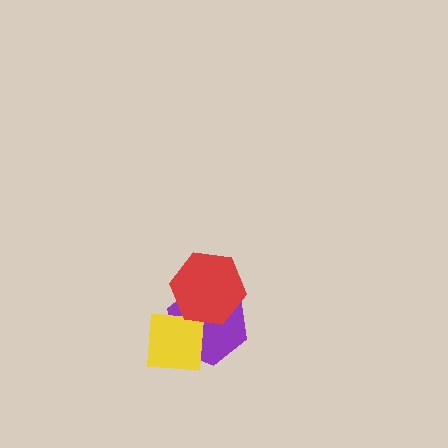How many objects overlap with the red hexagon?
2 objects overlap with the red hexagon.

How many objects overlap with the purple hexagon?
2 objects overlap with the purple hexagon.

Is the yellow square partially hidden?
Yes, it is partially covered by another shape.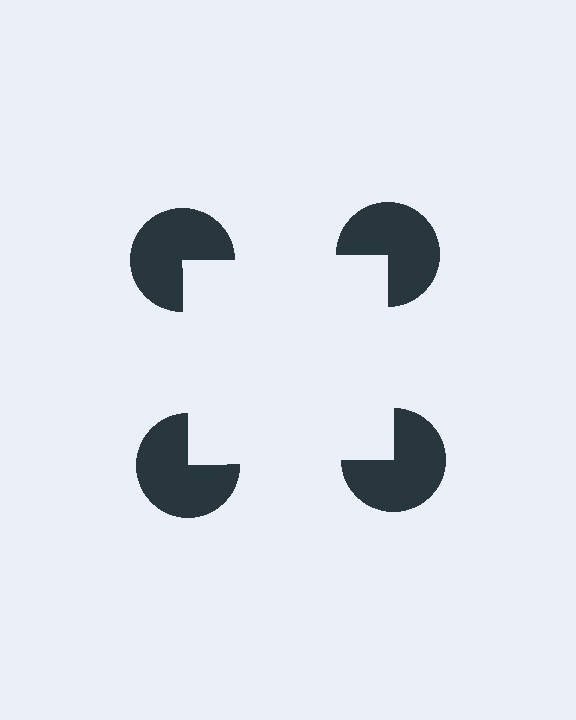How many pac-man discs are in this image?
There are 4 — one at each vertex of the illusory square.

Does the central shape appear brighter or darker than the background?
It typically appears slightly brighter than the background, even though no actual brightness change is drawn.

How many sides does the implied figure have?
4 sides.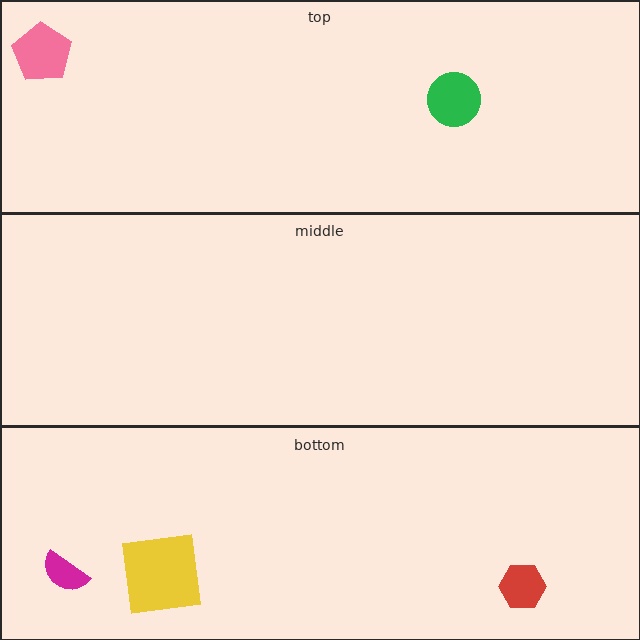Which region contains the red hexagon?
The bottom region.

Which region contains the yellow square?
The bottom region.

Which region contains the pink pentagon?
The top region.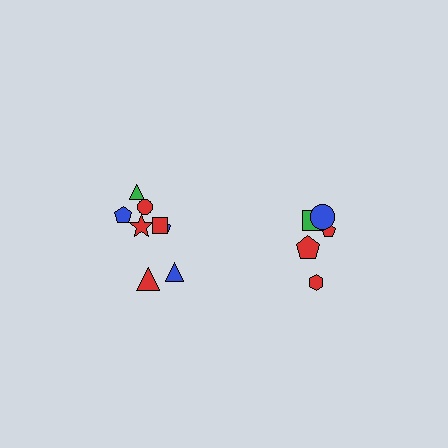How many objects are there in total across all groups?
There are 13 objects.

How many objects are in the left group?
There are 8 objects.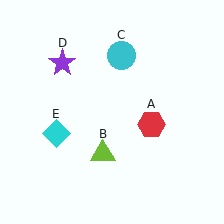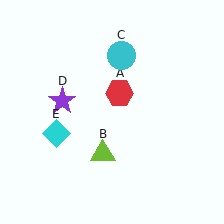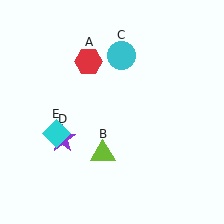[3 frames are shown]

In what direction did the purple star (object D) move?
The purple star (object D) moved down.